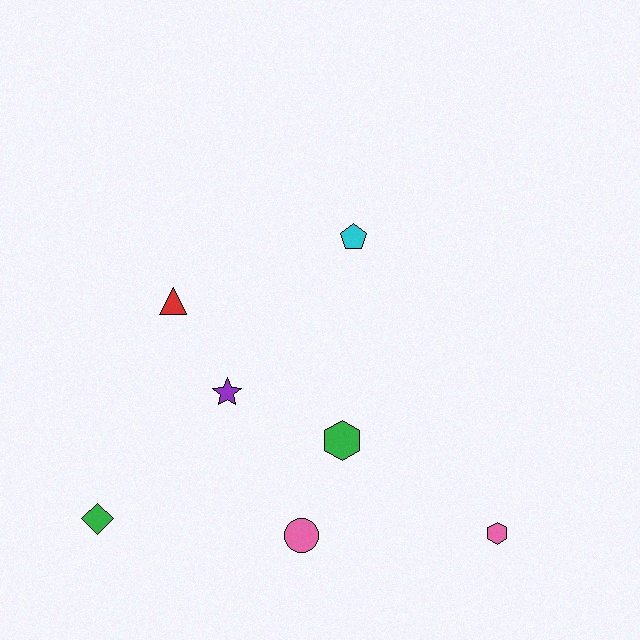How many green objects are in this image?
There are 2 green objects.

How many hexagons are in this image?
There are 2 hexagons.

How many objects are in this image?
There are 7 objects.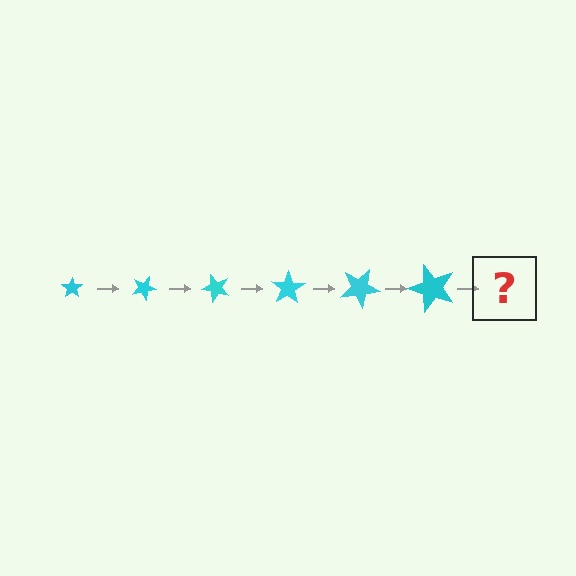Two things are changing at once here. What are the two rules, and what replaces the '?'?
The two rules are that the star grows larger each step and it rotates 25 degrees each step. The '?' should be a star, larger than the previous one and rotated 150 degrees from the start.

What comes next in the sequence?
The next element should be a star, larger than the previous one and rotated 150 degrees from the start.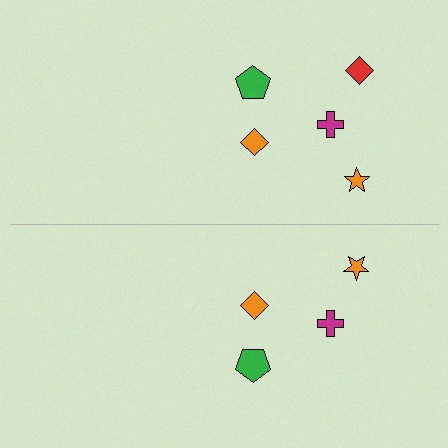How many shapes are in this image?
There are 9 shapes in this image.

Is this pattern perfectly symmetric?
No, the pattern is not perfectly symmetric. A red diamond is missing from the bottom side.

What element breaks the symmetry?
A red diamond is missing from the bottom side.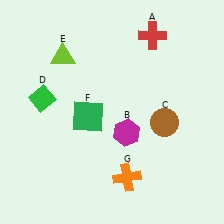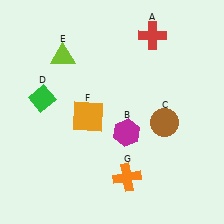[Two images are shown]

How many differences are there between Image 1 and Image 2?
There is 1 difference between the two images.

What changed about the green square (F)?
In Image 1, F is green. In Image 2, it changed to orange.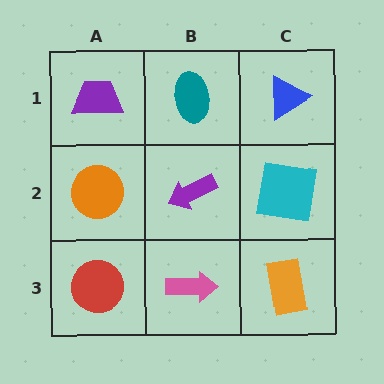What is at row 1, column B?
A teal ellipse.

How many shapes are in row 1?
3 shapes.